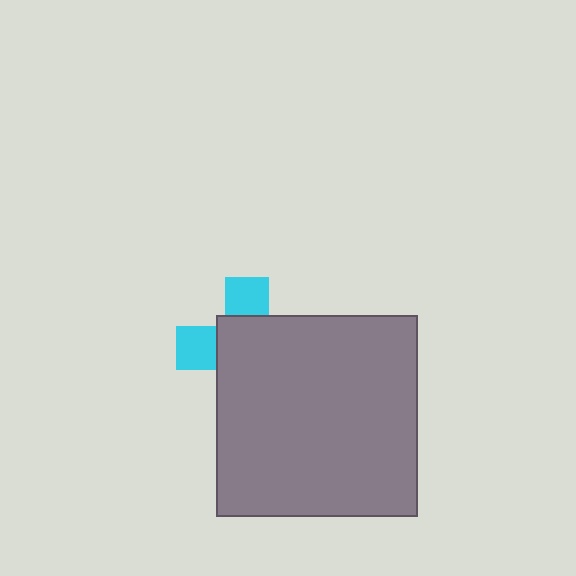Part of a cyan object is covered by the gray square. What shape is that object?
It is a cross.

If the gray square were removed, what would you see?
You would see the complete cyan cross.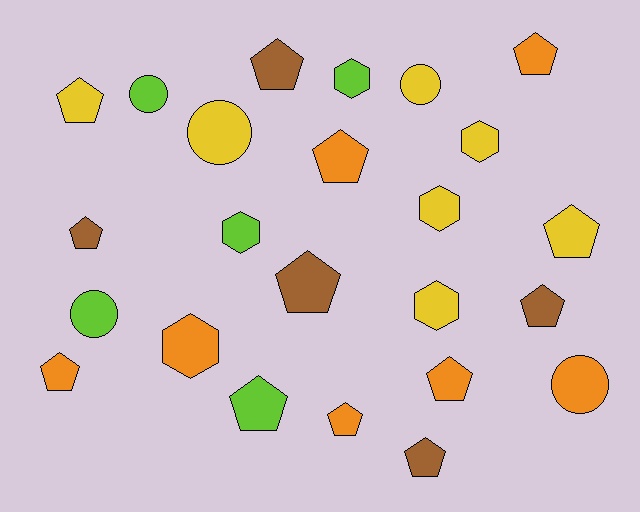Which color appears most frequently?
Yellow, with 7 objects.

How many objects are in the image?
There are 24 objects.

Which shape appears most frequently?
Pentagon, with 13 objects.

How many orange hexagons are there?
There is 1 orange hexagon.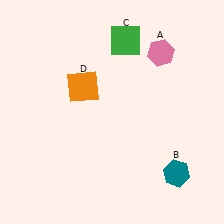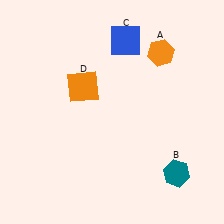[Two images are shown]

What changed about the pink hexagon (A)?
In Image 1, A is pink. In Image 2, it changed to orange.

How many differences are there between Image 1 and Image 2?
There are 2 differences between the two images.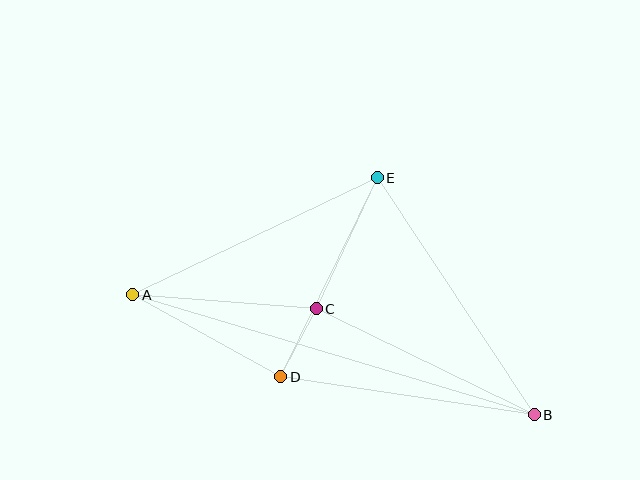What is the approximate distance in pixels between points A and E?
The distance between A and E is approximately 271 pixels.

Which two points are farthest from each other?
Points A and B are farthest from each other.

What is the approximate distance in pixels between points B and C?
The distance between B and C is approximately 243 pixels.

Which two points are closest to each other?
Points C and D are closest to each other.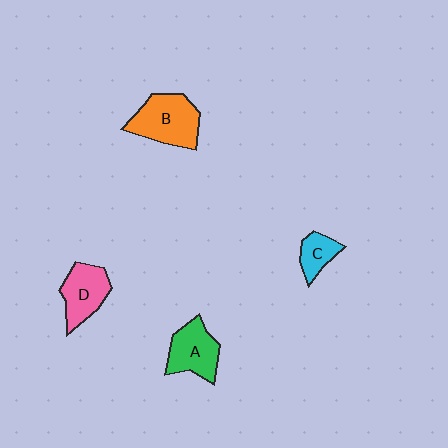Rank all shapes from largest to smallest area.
From largest to smallest: B (orange), A (green), D (pink), C (cyan).